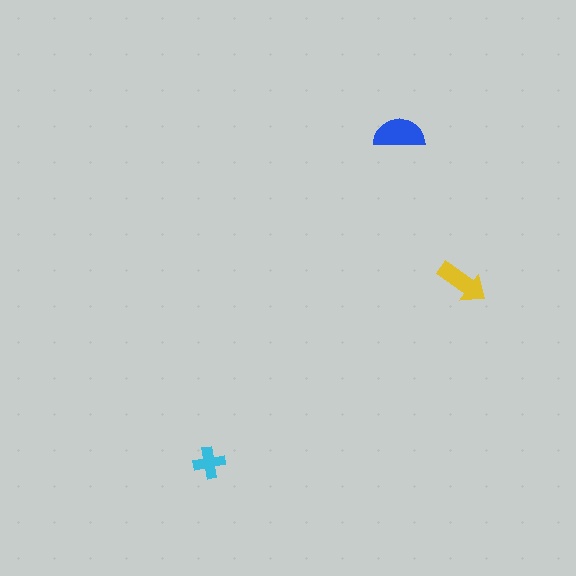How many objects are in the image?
There are 3 objects in the image.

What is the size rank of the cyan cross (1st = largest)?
3rd.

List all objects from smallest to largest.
The cyan cross, the yellow arrow, the blue semicircle.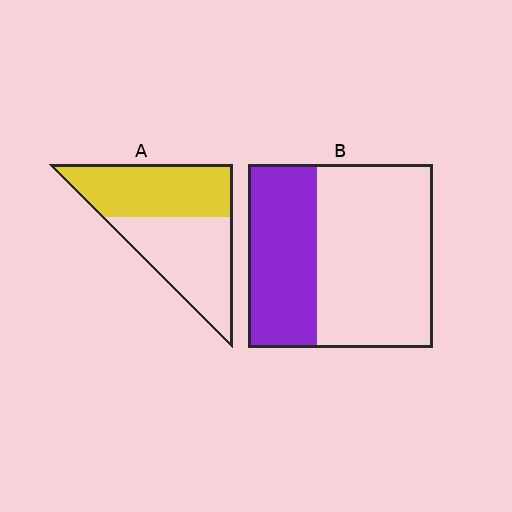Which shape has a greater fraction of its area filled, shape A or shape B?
Shape A.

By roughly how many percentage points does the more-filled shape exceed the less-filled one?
By roughly 10 percentage points (A over B).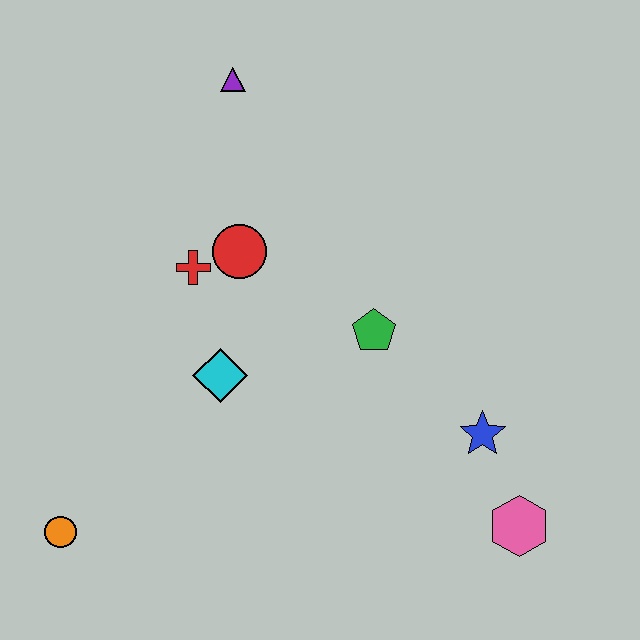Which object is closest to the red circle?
The red cross is closest to the red circle.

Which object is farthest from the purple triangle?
The pink hexagon is farthest from the purple triangle.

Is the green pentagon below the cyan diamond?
No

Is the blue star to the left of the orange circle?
No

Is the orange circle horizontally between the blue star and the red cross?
No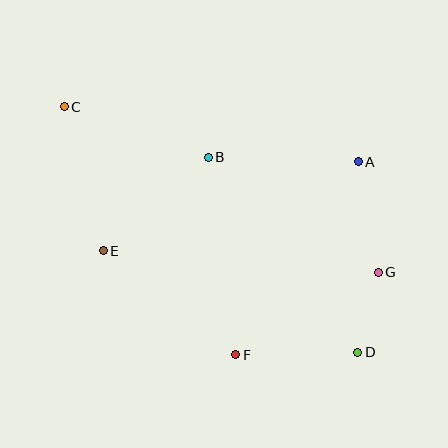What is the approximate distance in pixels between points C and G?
The distance between C and G is approximately 355 pixels.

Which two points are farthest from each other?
Points C and D are farthest from each other.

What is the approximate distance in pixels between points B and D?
The distance between B and D is approximately 246 pixels.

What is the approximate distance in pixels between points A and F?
The distance between A and F is approximately 229 pixels.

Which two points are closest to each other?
Points D and G are closest to each other.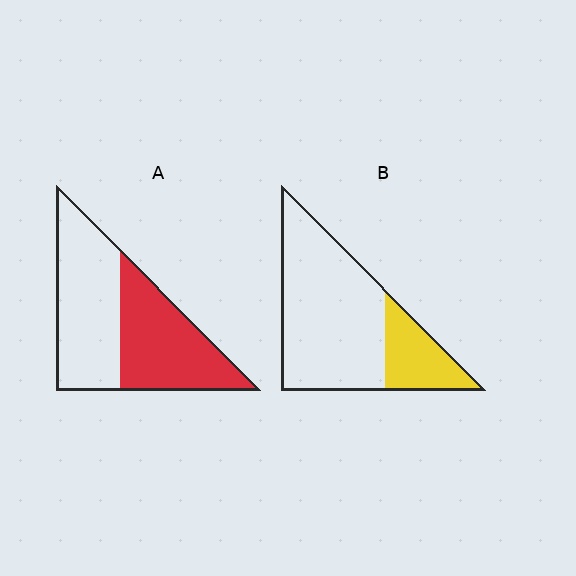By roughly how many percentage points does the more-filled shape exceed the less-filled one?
By roughly 25 percentage points (A over B).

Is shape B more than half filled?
No.